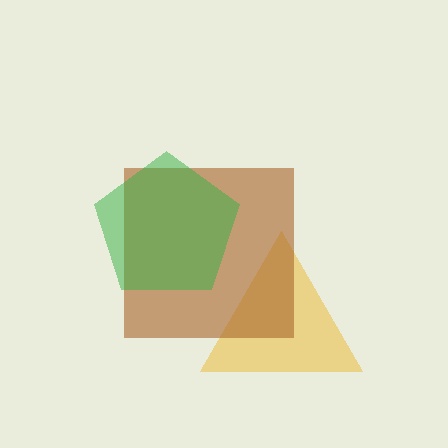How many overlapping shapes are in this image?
There are 3 overlapping shapes in the image.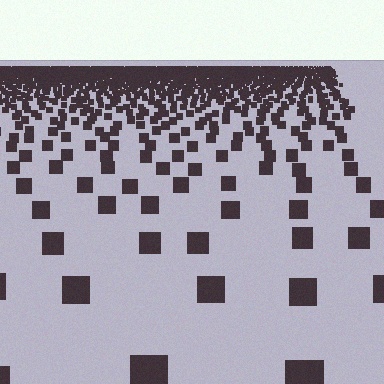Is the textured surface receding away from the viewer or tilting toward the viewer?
The surface is receding away from the viewer. Texture elements get smaller and denser toward the top.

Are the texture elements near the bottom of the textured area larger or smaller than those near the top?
Larger. Near the bottom, elements are closer to the viewer and appear at a bigger on-screen size.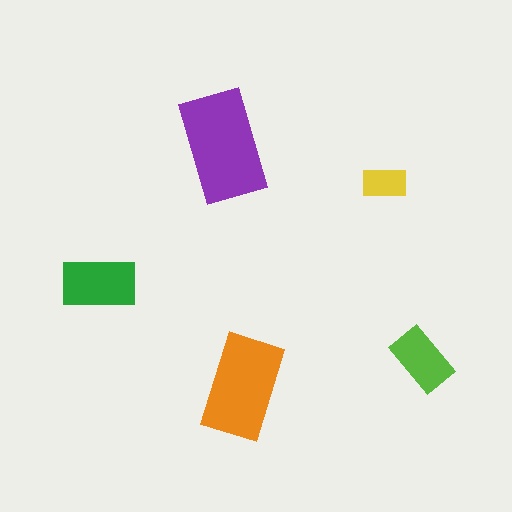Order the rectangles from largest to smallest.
the purple one, the orange one, the green one, the lime one, the yellow one.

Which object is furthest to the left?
The green rectangle is leftmost.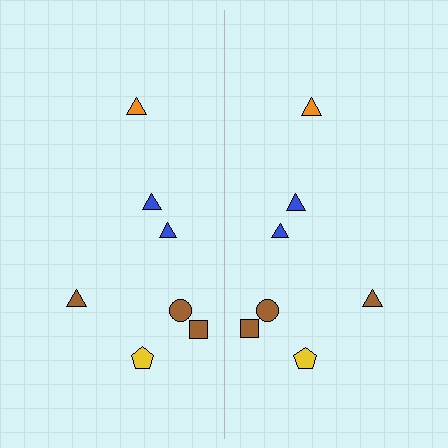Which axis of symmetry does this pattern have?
The pattern has a vertical axis of symmetry running through the center of the image.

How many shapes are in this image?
There are 14 shapes in this image.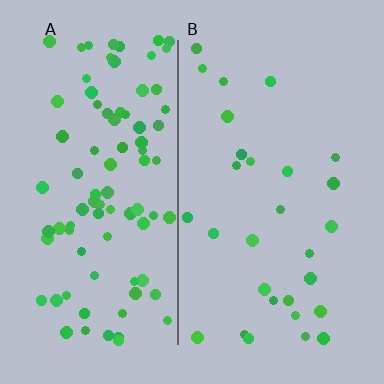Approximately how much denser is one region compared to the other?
Approximately 3.0× — region A over region B.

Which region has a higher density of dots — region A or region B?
A (the left).